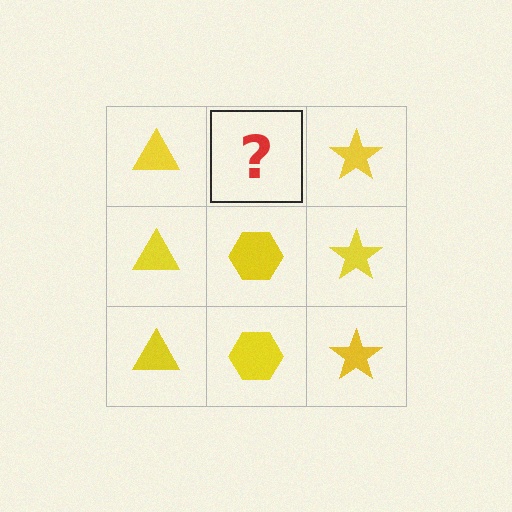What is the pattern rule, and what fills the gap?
The rule is that each column has a consistent shape. The gap should be filled with a yellow hexagon.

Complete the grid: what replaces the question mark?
The question mark should be replaced with a yellow hexagon.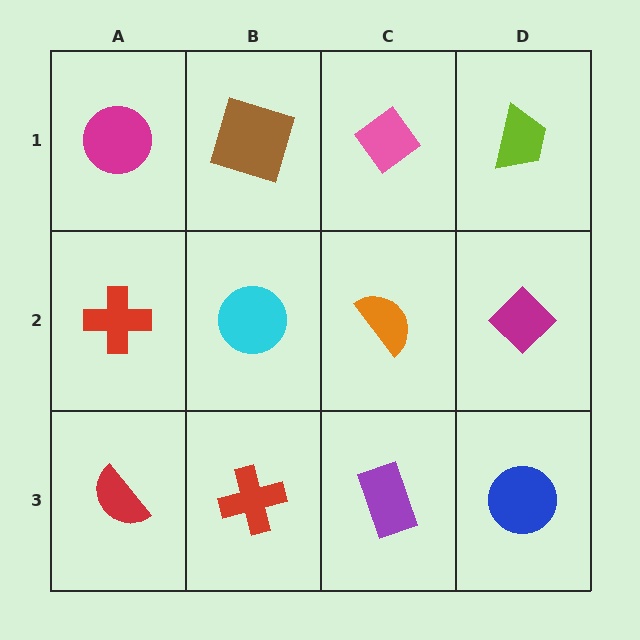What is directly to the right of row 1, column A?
A brown square.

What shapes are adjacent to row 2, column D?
A lime trapezoid (row 1, column D), a blue circle (row 3, column D), an orange semicircle (row 2, column C).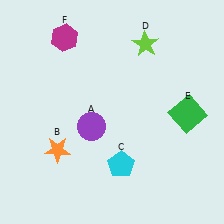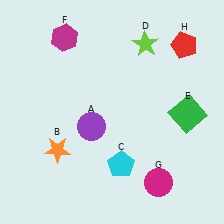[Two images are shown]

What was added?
A magenta circle (G), a red pentagon (H) were added in Image 2.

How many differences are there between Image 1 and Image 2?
There are 2 differences between the two images.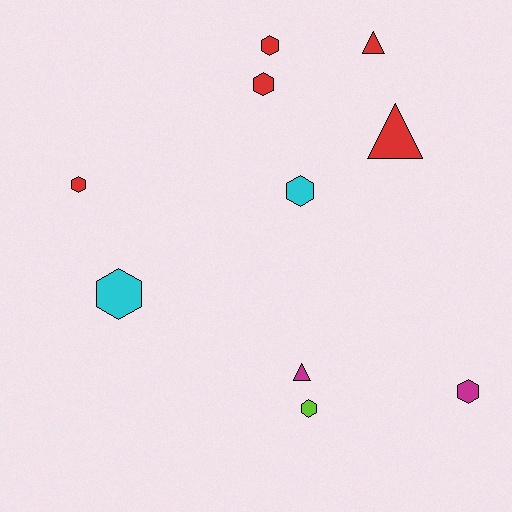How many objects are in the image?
There are 10 objects.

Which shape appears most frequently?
Hexagon, with 7 objects.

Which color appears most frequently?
Red, with 5 objects.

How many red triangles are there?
There are 2 red triangles.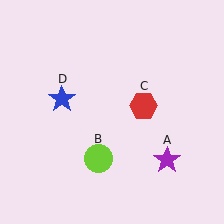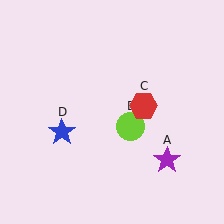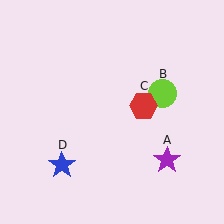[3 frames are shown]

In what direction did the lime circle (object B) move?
The lime circle (object B) moved up and to the right.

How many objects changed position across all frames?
2 objects changed position: lime circle (object B), blue star (object D).